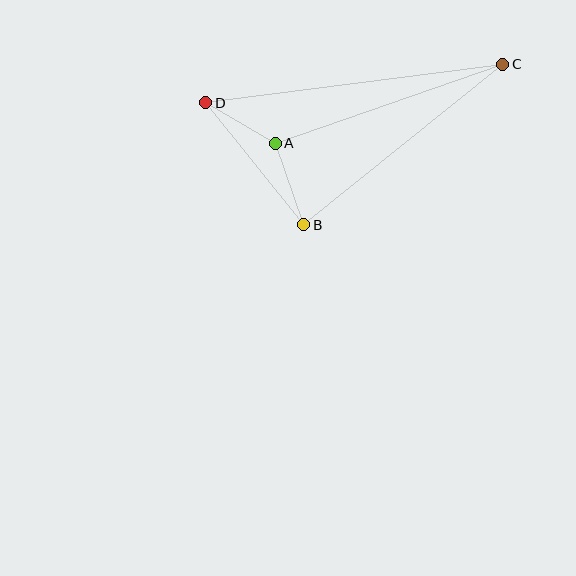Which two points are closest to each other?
Points A and D are closest to each other.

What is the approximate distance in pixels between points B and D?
The distance between B and D is approximately 156 pixels.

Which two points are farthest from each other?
Points C and D are farthest from each other.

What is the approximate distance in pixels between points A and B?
The distance between A and B is approximately 86 pixels.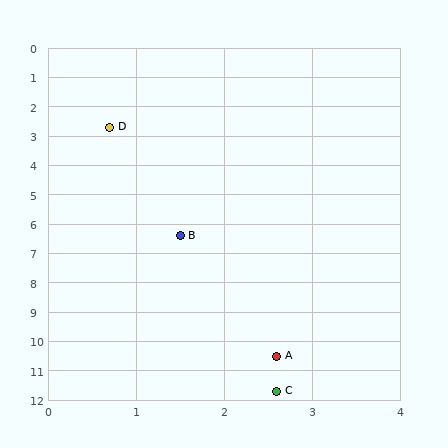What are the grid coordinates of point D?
Point D is at approximately (0.7, 2.7).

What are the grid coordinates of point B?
Point B is at approximately (1.5, 6.4).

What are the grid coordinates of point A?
Point A is at approximately (2.6, 10.5).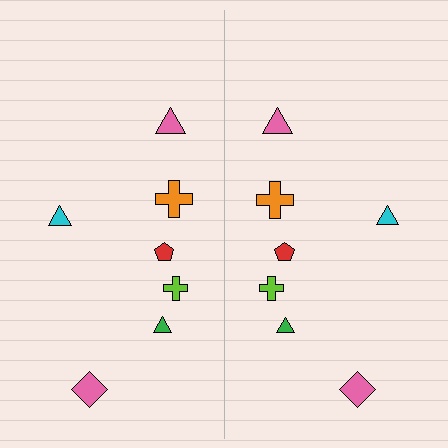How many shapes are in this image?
There are 14 shapes in this image.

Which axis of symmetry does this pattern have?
The pattern has a vertical axis of symmetry running through the center of the image.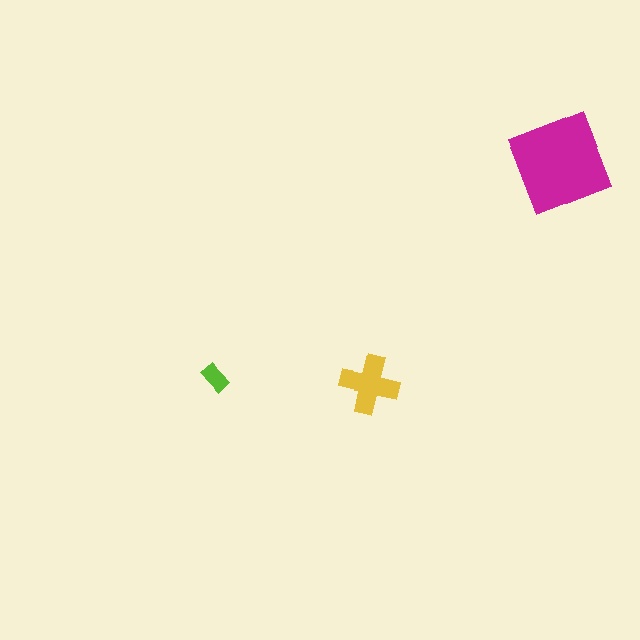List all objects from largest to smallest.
The magenta square, the yellow cross, the lime rectangle.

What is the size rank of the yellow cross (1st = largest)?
2nd.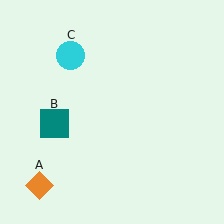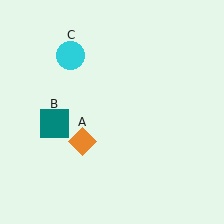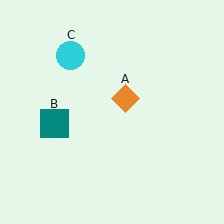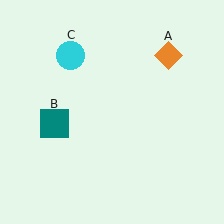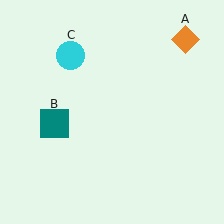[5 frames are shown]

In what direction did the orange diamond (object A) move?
The orange diamond (object A) moved up and to the right.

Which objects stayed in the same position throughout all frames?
Teal square (object B) and cyan circle (object C) remained stationary.